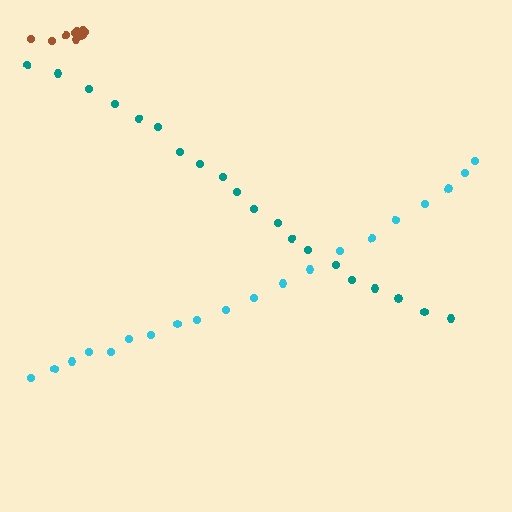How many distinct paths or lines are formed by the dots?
There are 3 distinct paths.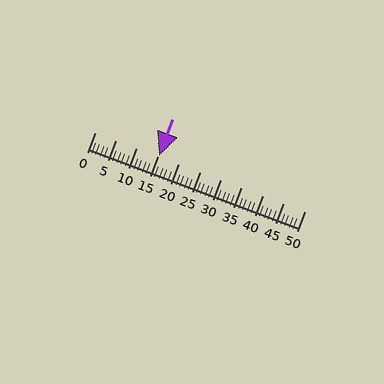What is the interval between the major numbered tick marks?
The major tick marks are spaced 5 units apart.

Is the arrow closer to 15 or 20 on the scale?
The arrow is closer to 15.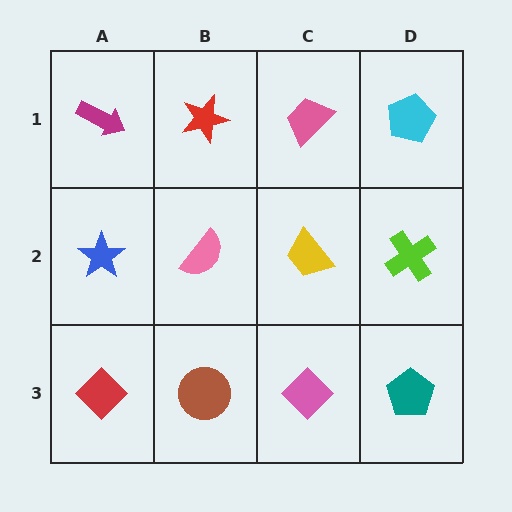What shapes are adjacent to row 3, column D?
A lime cross (row 2, column D), a pink diamond (row 3, column C).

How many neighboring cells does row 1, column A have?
2.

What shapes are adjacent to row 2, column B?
A red star (row 1, column B), a brown circle (row 3, column B), a blue star (row 2, column A), a yellow trapezoid (row 2, column C).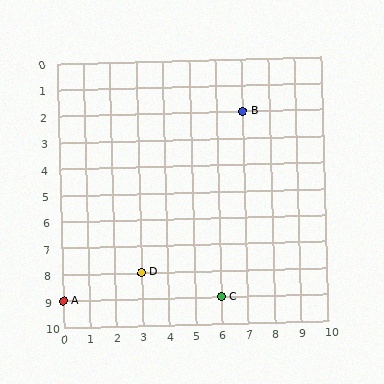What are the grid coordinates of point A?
Point A is at grid coordinates (0, 9).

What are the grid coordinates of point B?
Point B is at grid coordinates (7, 2).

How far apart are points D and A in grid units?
Points D and A are 3 columns and 1 row apart (about 3.2 grid units diagonally).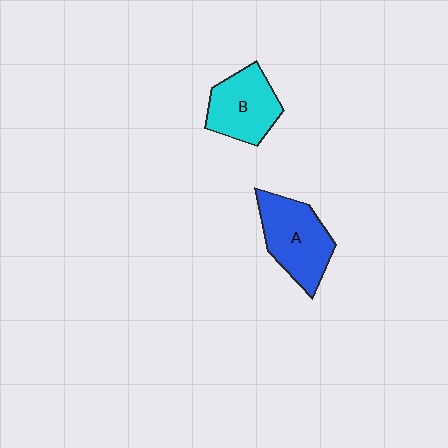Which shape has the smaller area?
Shape B (cyan).